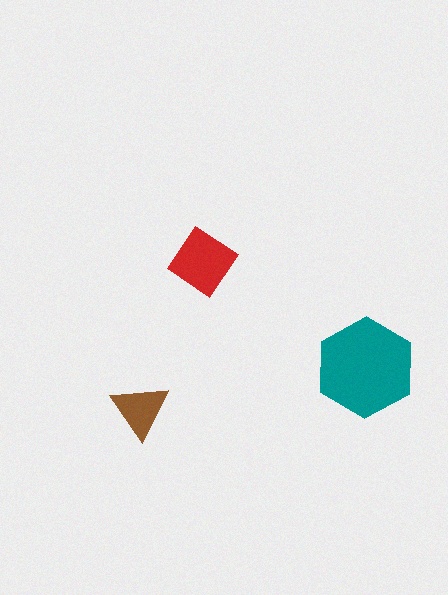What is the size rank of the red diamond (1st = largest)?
2nd.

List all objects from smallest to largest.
The brown triangle, the red diamond, the teal hexagon.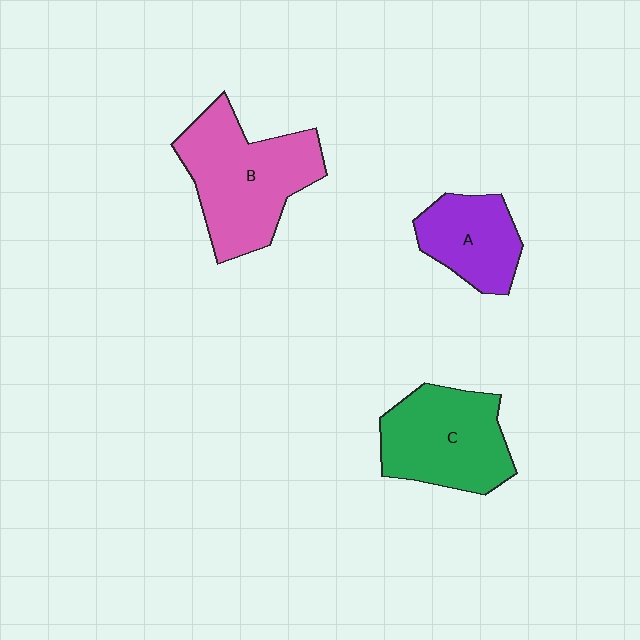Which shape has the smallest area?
Shape A (purple).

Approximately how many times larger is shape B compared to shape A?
Approximately 1.8 times.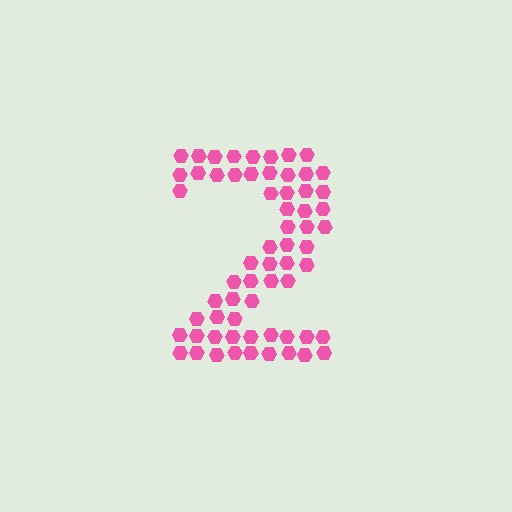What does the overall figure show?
The overall figure shows the digit 2.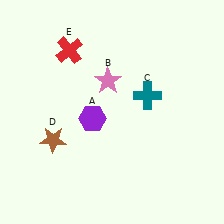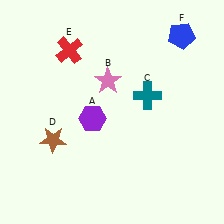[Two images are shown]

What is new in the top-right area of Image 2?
A blue pentagon (F) was added in the top-right area of Image 2.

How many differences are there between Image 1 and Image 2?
There is 1 difference between the two images.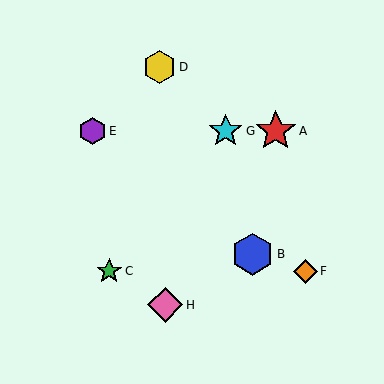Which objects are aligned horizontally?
Objects A, E, G are aligned horizontally.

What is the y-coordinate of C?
Object C is at y≈271.